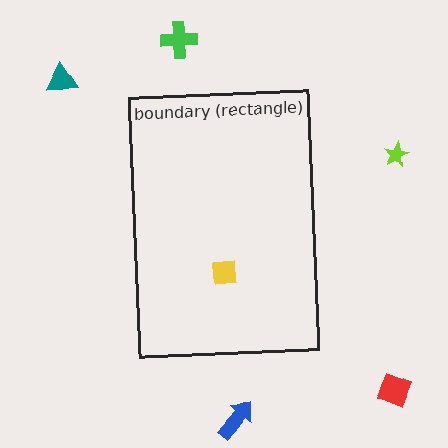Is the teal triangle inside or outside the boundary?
Outside.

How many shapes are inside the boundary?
1 inside, 5 outside.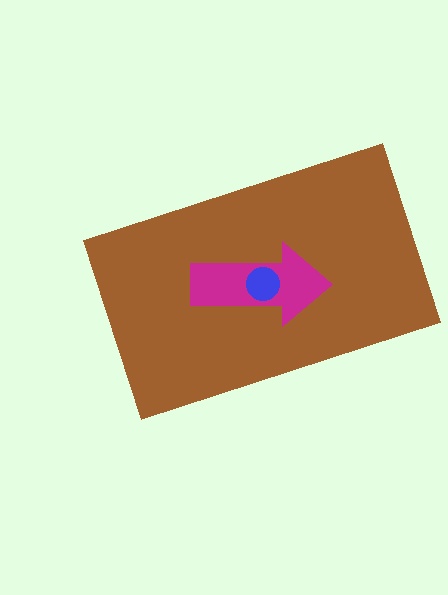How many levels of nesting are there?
3.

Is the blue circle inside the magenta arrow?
Yes.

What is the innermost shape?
The blue circle.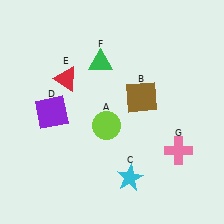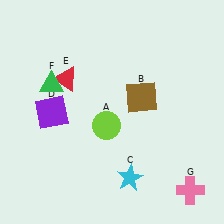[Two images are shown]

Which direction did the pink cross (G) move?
The pink cross (G) moved down.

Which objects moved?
The objects that moved are: the green triangle (F), the pink cross (G).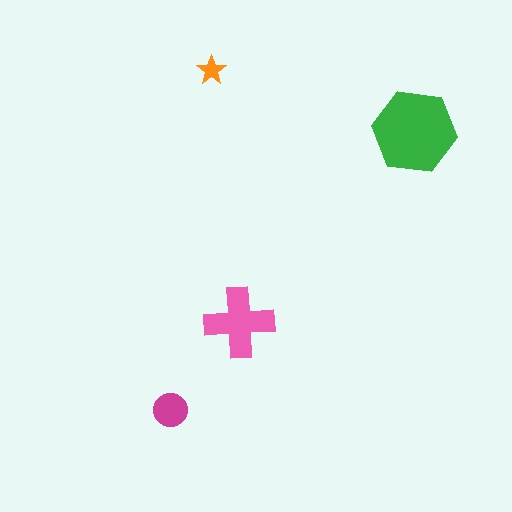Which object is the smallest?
The orange star.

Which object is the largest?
The green hexagon.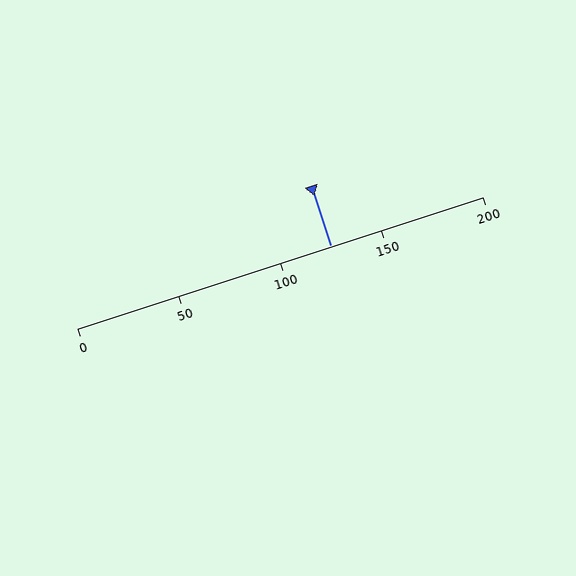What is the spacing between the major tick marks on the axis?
The major ticks are spaced 50 apart.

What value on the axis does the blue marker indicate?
The marker indicates approximately 125.